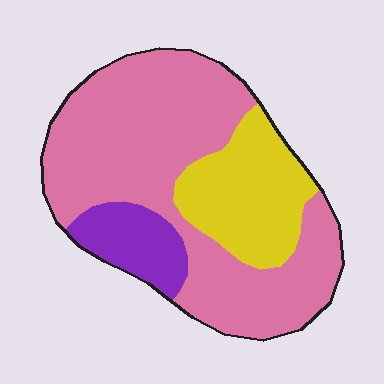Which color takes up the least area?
Purple, at roughly 10%.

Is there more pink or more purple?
Pink.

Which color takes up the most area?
Pink, at roughly 65%.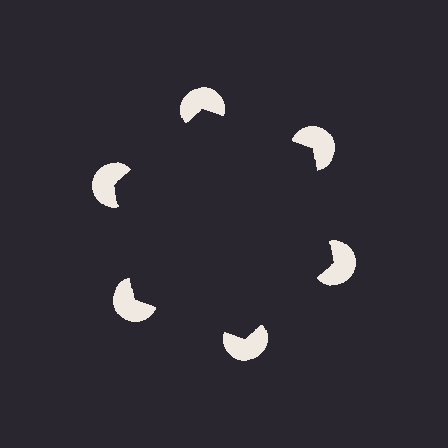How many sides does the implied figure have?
6 sides.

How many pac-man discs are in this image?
There are 6 — one at each vertex of the illusory hexagon.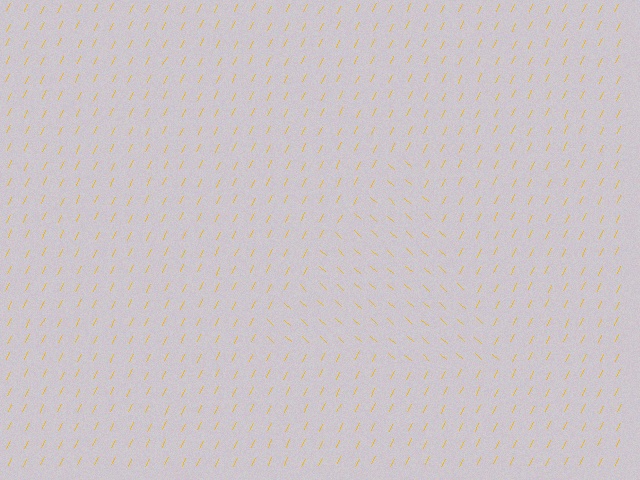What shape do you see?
I see a triangle.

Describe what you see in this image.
The image is filled with small yellow line segments. A triangle region in the image has lines oriented differently from the surrounding lines, creating a visible texture boundary.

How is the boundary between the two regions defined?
The boundary is defined purely by a change in line orientation (approximately 75 degrees difference). All lines are the same color and thickness.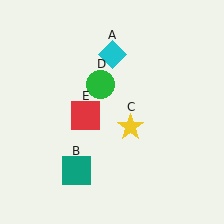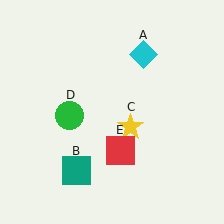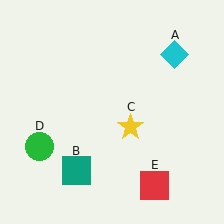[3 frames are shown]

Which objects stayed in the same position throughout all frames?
Teal square (object B) and yellow star (object C) remained stationary.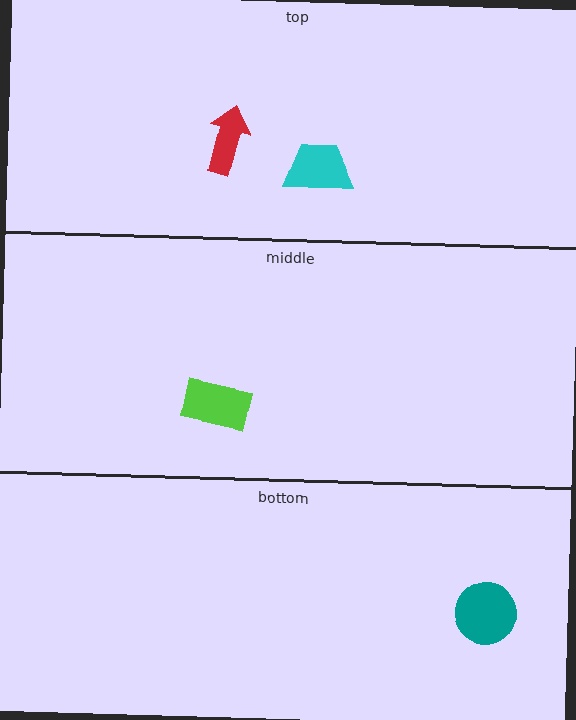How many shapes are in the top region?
2.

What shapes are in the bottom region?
The teal circle.